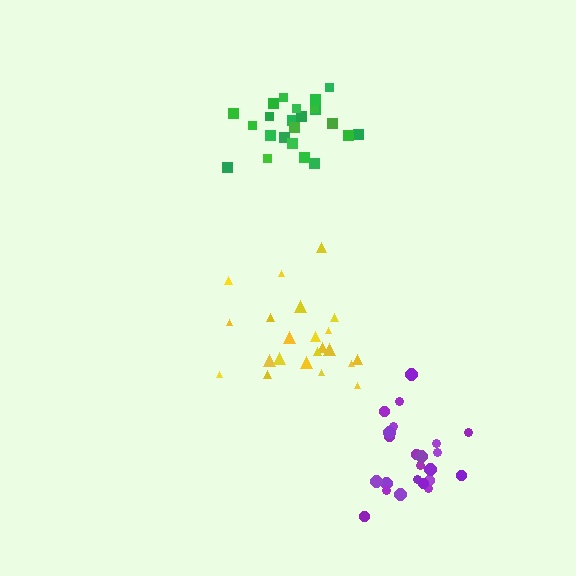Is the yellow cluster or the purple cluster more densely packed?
Purple.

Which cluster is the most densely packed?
Green.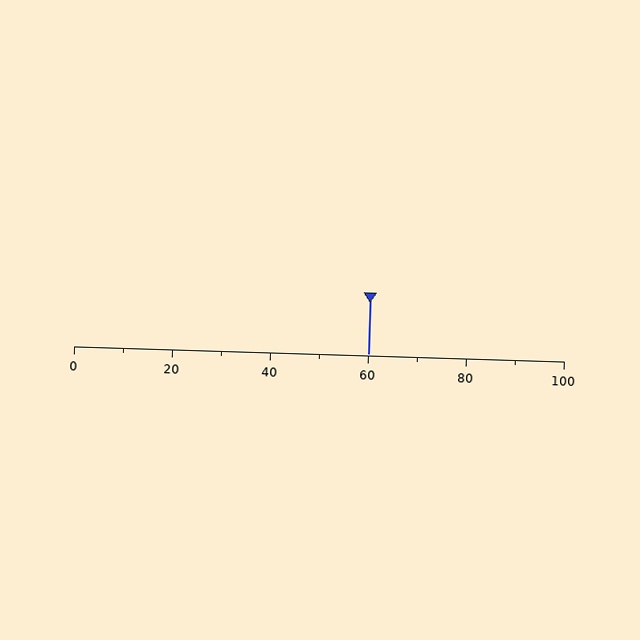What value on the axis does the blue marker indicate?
The marker indicates approximately 60.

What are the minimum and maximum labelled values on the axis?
The axis runs from 0 to 100.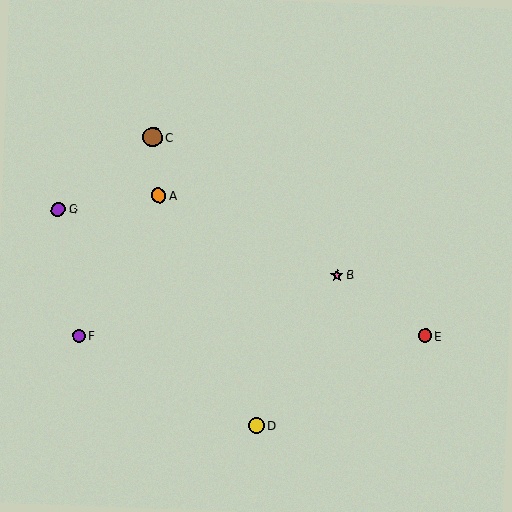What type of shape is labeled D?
Shape D is a yellow circle.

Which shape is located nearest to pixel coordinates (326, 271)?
The pink star (labeled B) at (337, 275) is nearest to that location.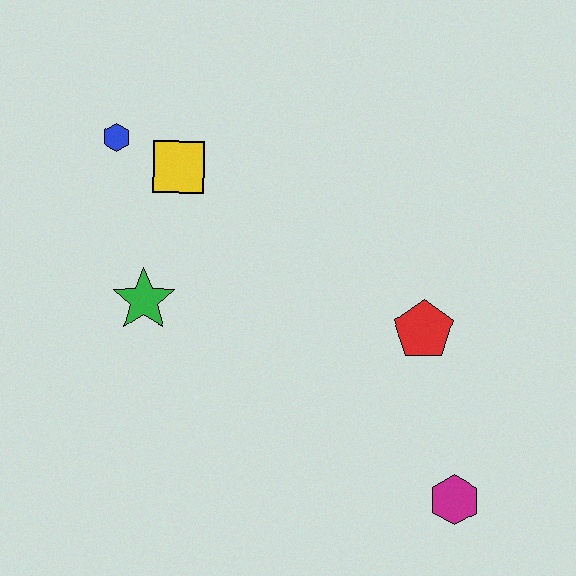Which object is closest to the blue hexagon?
The yellow square is closest to the blue hexagon.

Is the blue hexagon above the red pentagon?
Yes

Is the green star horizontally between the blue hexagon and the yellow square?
Yes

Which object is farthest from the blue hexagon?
The magenta hexagon is farthest from the blue hexagon.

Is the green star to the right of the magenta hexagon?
No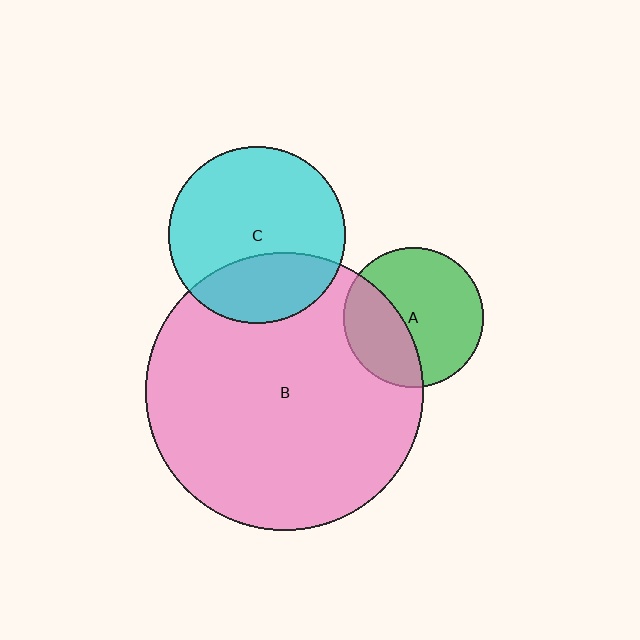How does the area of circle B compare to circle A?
Approximately 4.0 times.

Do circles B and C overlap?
Yes.